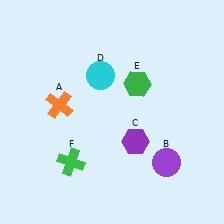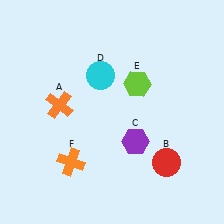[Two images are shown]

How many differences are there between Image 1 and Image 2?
There are 3 differences between the two images.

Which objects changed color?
B changed from purple to red. E changed from green to lime. F changed from green to orange.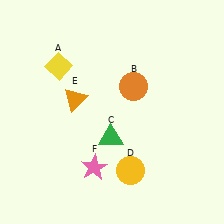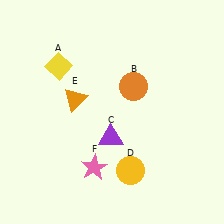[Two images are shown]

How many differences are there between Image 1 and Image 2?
There is 1 difference between the two images.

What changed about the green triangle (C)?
In Image 1, C is green. In Image 2, it changed to purple.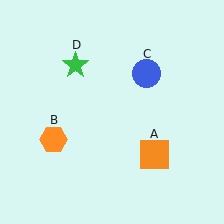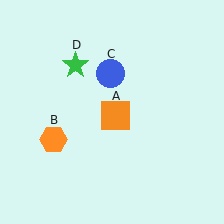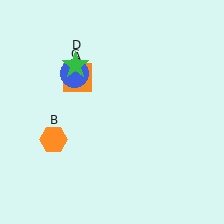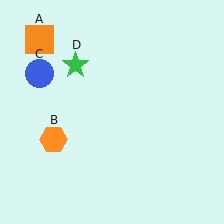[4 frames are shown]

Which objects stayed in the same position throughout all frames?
Orange hexagon (object B) and green star (object D) remained stationary.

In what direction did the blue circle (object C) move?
The blue circle (object C) moved left.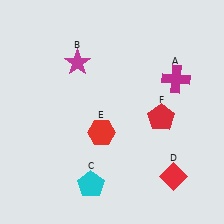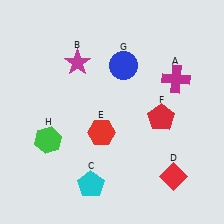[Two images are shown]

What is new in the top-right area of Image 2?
A blue circle (G) was added in the top-right area of Image 2.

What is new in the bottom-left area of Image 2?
A green hexagon (H) was added in the bottom-left area of Image 2.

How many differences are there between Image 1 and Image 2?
There are 2 differences between the two images.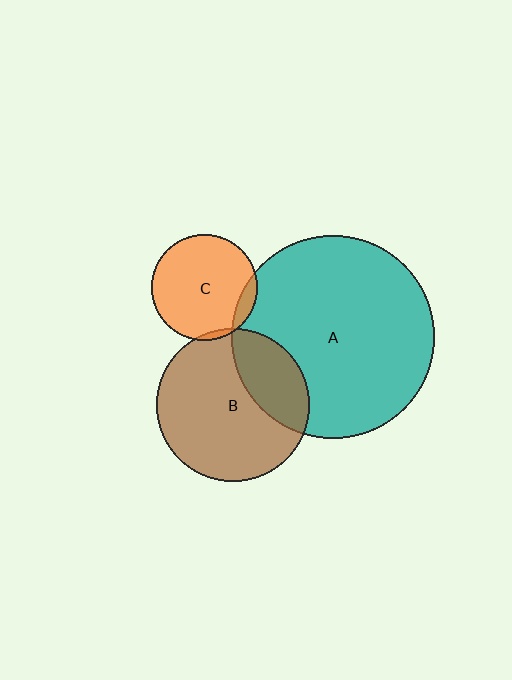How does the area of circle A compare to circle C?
Approximately 3.7 times.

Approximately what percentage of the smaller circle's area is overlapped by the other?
Approximately 30%.